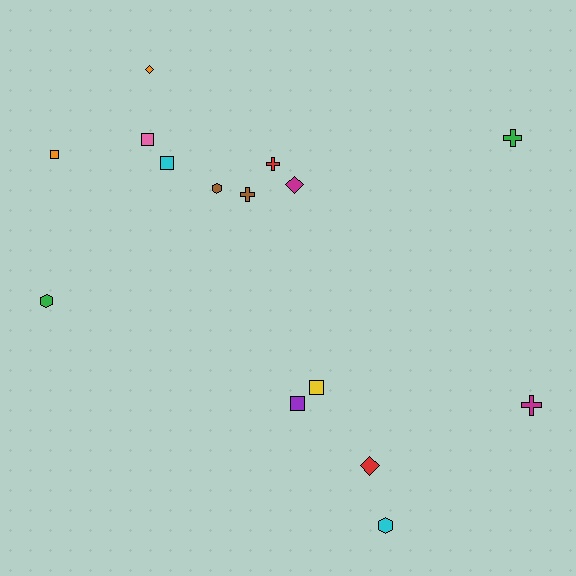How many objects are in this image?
There are 15 objects.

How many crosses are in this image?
There are 4 crosses.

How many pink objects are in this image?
There is 1 pink object.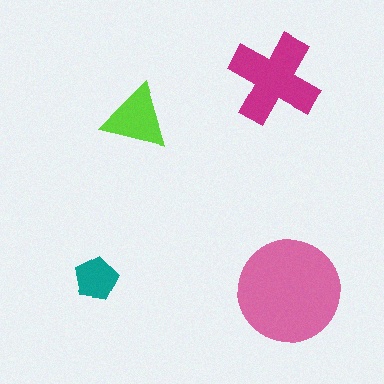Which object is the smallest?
The teal pentagon.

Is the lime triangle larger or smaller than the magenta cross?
Smaller.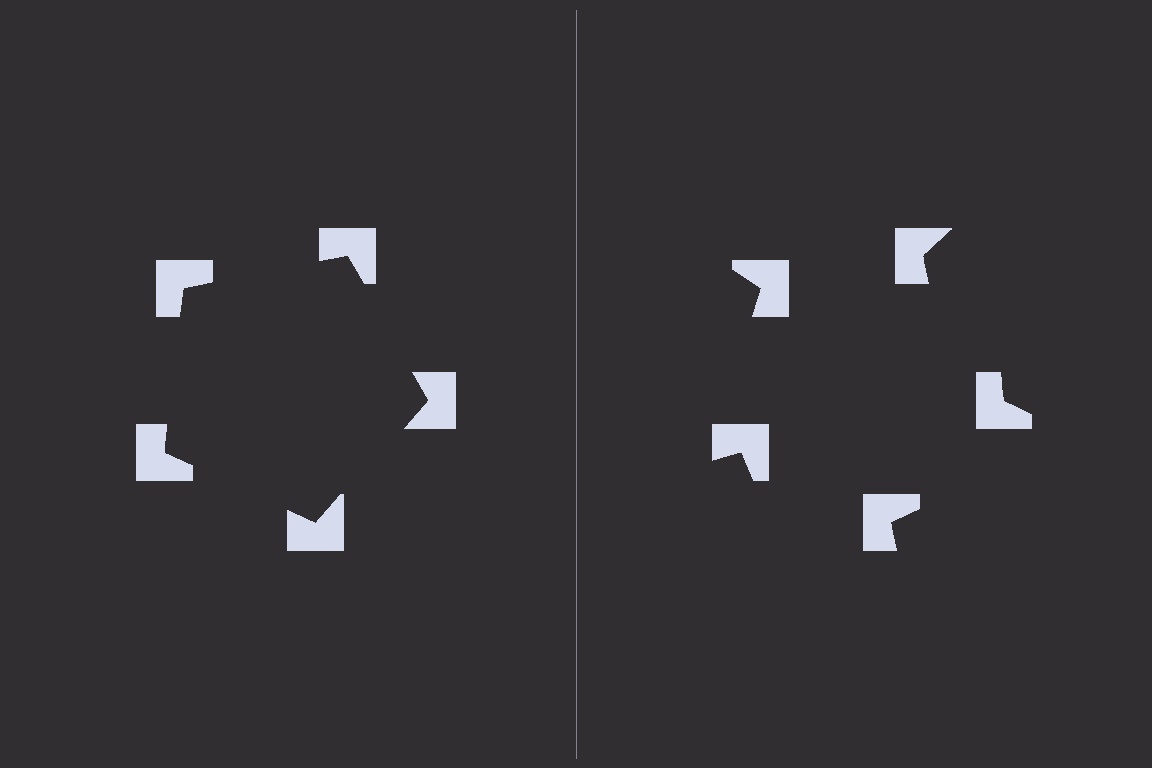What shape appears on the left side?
An illusory pentagon.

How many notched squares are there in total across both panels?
10 — 5 on each side.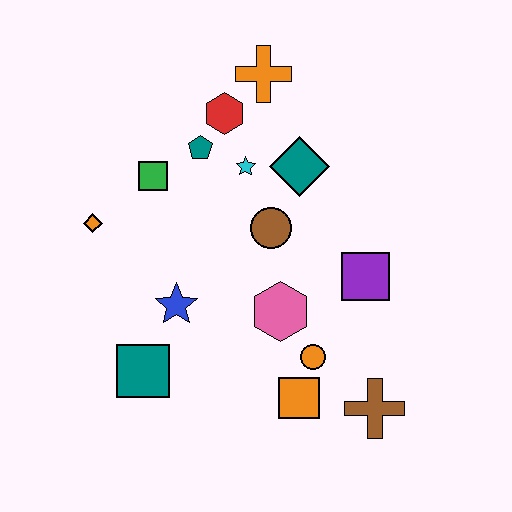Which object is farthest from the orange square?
The orange cross is farthest from the orange square.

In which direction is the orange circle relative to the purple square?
The orange circle is below the purple square.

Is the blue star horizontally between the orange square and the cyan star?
No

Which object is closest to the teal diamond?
The cyan star is closest to the teal diamond.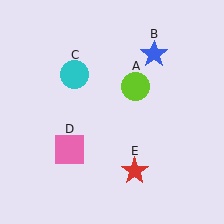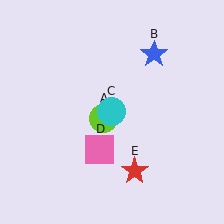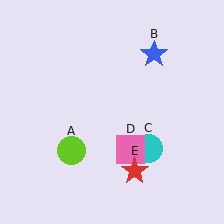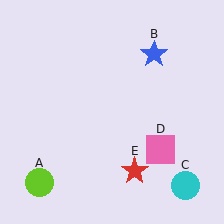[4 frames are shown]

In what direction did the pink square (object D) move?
The pink square (object D) moved right.